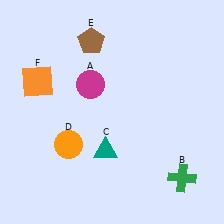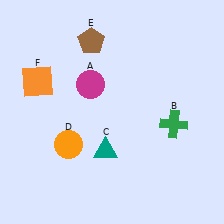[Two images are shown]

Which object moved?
The green cross (B) moved up.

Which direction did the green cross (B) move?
The green cross (B) moved up.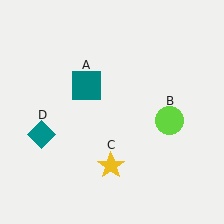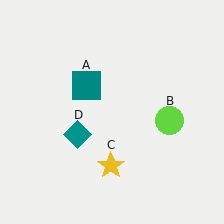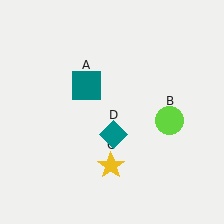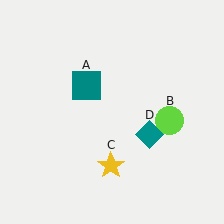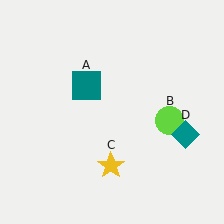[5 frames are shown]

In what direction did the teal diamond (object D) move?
The teal diamond (object D) moved right.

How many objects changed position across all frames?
1 object changed position: teal diamond (object D).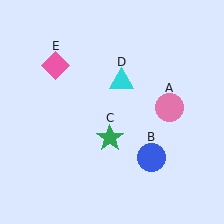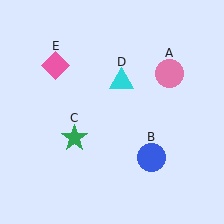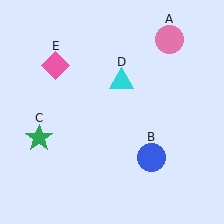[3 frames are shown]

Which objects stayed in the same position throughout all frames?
Blue circle (object B) and cyan triangle (object D) and pink diamond (object E) remained stationary.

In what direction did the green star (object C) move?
The green star (object C) moved left.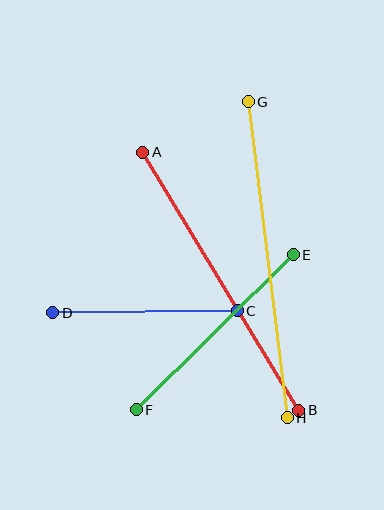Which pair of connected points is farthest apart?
Points G and H are farthest apart.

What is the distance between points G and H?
The distance is approximately 318 pixels.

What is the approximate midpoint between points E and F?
The midpoint is at approximately (215, 332) pixels.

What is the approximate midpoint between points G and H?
The midpoint is at approximately (268, 260) pixels.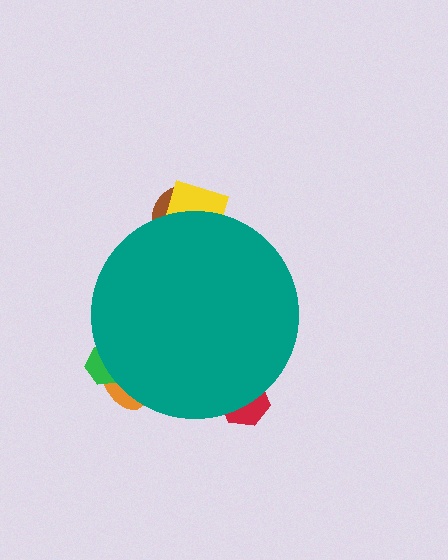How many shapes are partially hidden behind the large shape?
5 shapes are partially hidden.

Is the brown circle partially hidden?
Yes, the brown circle is partially hidden behind the teal circle.